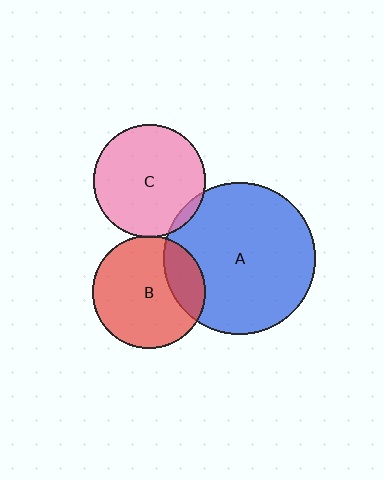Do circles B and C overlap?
Yes.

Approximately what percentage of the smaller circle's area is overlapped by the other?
Approximately 5%.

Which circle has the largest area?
Circle A (blue).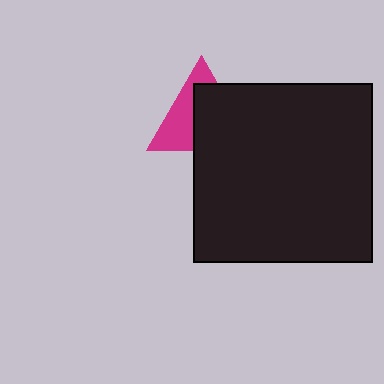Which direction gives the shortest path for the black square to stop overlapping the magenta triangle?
Moving toward the lower-right gives the shortest separation.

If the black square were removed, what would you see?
You would see the complete magenta triangle.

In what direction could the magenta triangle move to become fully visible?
The magenta triangle could move toward the upper-left. That would shift it out from behind the black square entirely.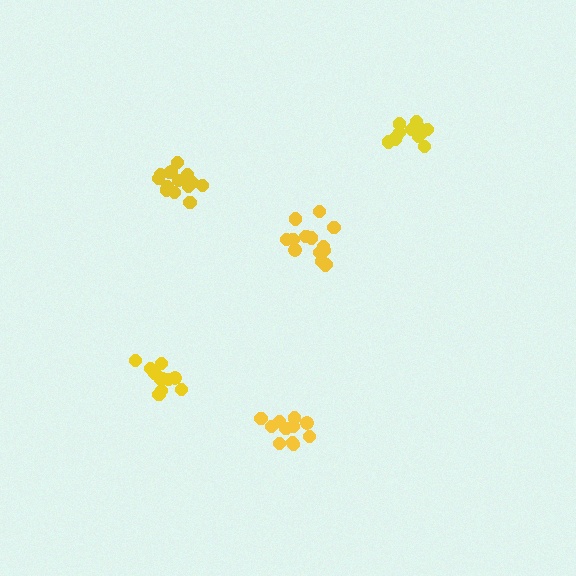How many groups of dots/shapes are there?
There are 5 groups.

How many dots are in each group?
Group 1: 14 dots, Group 2: 11 dots, Group 3: 12 dots, Group 4: 14 dots, Group 5: 11 dots (62 total).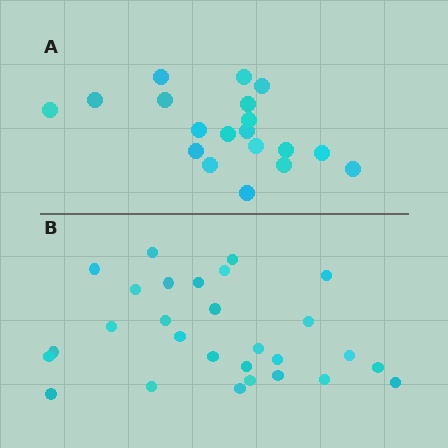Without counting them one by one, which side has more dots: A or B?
Region B (the bottom region) has more dots.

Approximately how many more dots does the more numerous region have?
Region B has roughly 8 or so more dots than region A.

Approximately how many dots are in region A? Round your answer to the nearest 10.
About 20 dots. (The exact count is 19, which rounds to 20.)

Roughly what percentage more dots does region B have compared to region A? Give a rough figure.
About 45% more.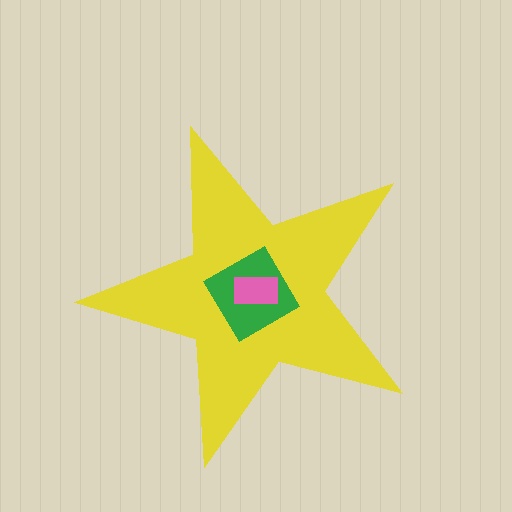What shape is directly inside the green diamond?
The pink rectangle.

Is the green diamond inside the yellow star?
Yes.